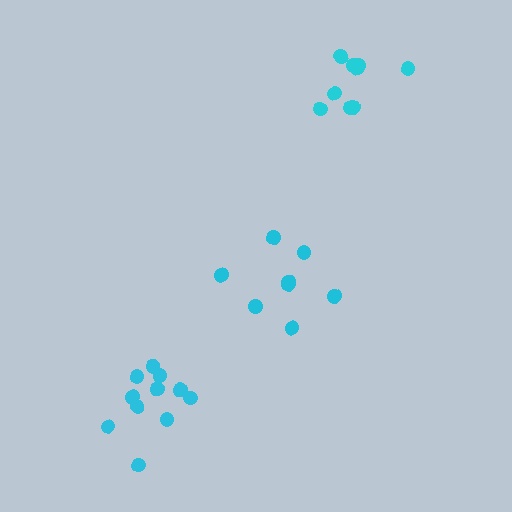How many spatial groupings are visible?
There are 3 spatial groupings.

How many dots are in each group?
Group 1: 11 dots, Group 2: 8 dots, Group 3: 9 dots (28 total).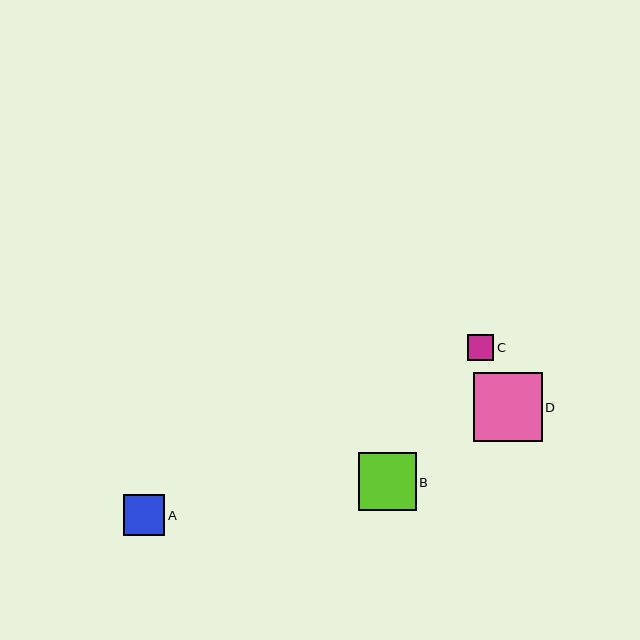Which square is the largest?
Square D is the largest with a size of approximately 69 pixels.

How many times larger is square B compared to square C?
Square B is approximately 2.2 times the size of square C.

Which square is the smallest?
Square C is the smallest with a size of approximately 26 pixels.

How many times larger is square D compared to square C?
Square D is approximately 2.6 times the size of square C.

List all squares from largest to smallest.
From largest to smallest: D, B, A, C.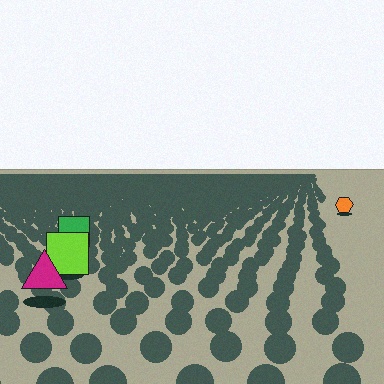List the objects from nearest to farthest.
From nearest to farthest: the magenta triangle, the lime square, the green square, the orange hexagon.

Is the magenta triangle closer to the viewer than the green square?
Yes. The magenta triangle is closer — you can tell from the texture gradient: the ground texture is coarser near it.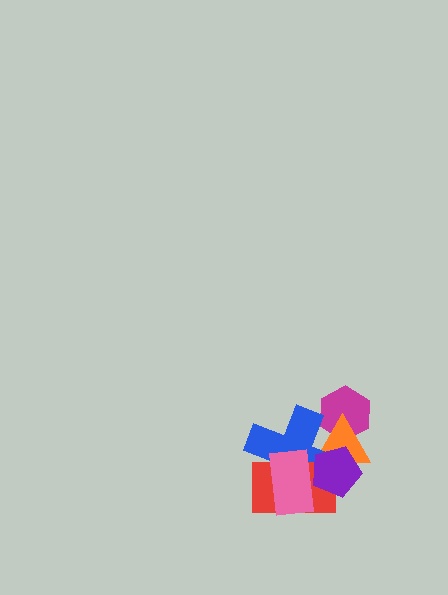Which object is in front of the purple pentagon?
The pink rectangle is in front of the purple pentagon.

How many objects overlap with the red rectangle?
4 objects overlap with the red rectangle.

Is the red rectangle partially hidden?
Yes, it is partially covered by another shape.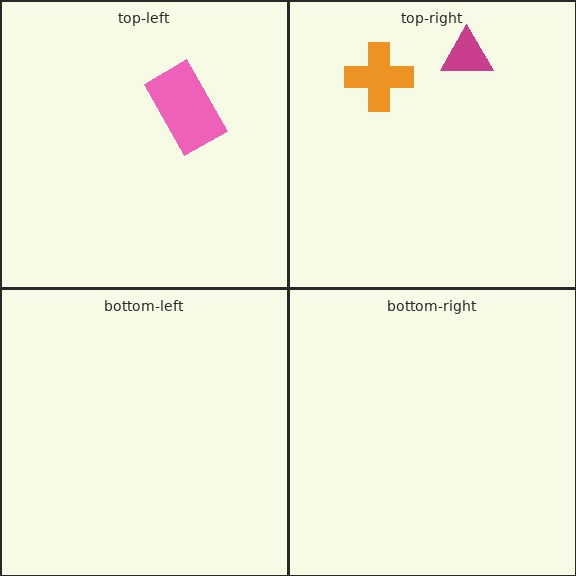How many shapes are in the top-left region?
1.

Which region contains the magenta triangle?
The top-right region.